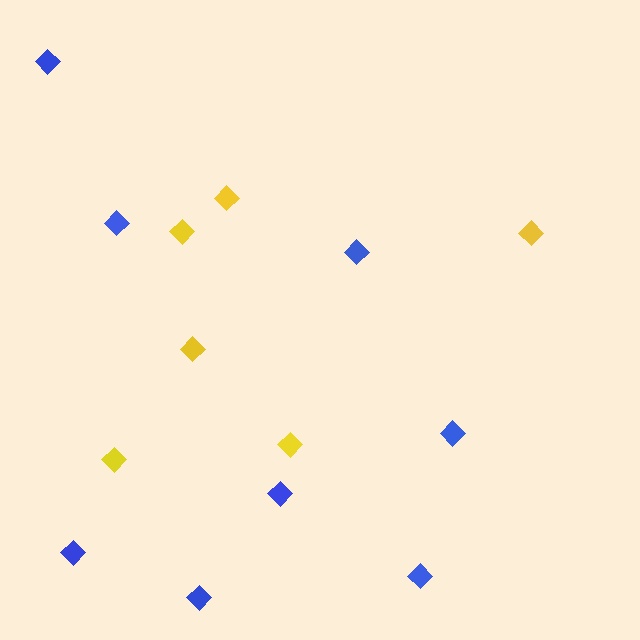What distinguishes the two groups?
There are 2 groups: one group of blue diamonds (8) and one group of yellow diamonds (6).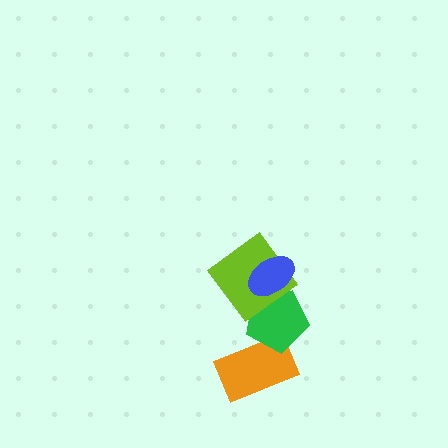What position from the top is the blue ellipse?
The blue ellipse is 1st from the top.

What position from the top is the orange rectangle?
The orange rectangle is 4th from the top.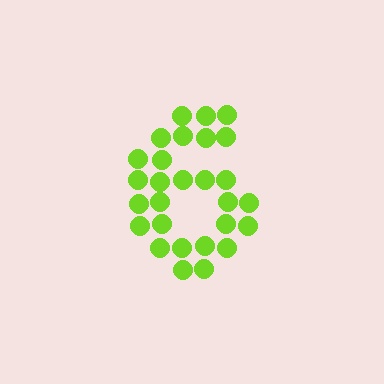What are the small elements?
The small elements are circles.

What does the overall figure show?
The overall figure shows the digit 6.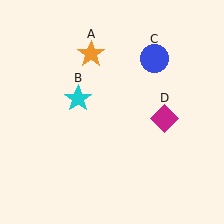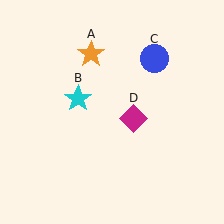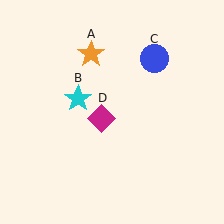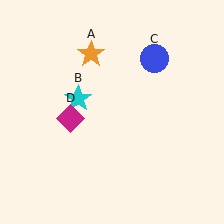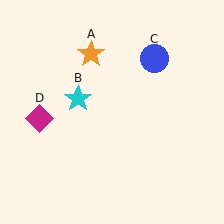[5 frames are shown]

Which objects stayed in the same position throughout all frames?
Orange star (object A) and cyan star (object B) and blue circle (object C) remained stationary.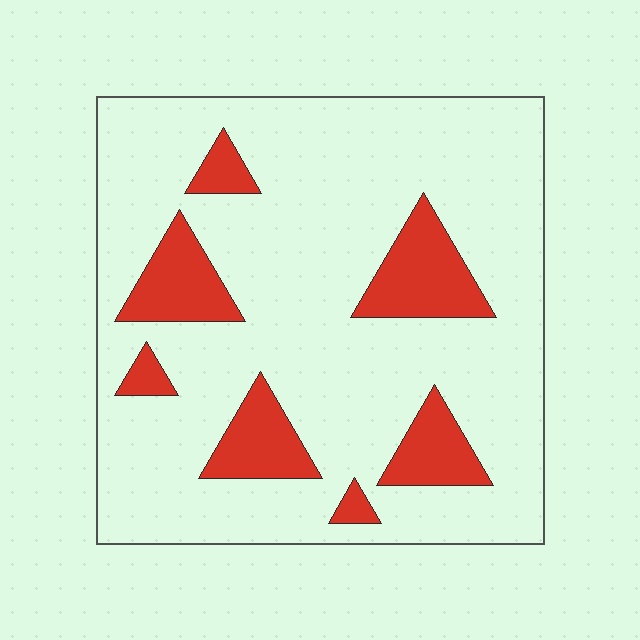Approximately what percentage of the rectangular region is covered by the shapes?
Approximately 20%.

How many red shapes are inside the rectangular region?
7.